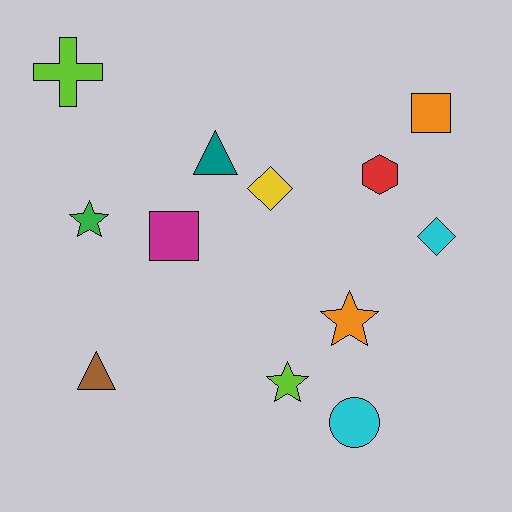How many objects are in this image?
There are 12 objects.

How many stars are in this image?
There are 3 stars.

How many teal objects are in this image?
There is 1 teal object.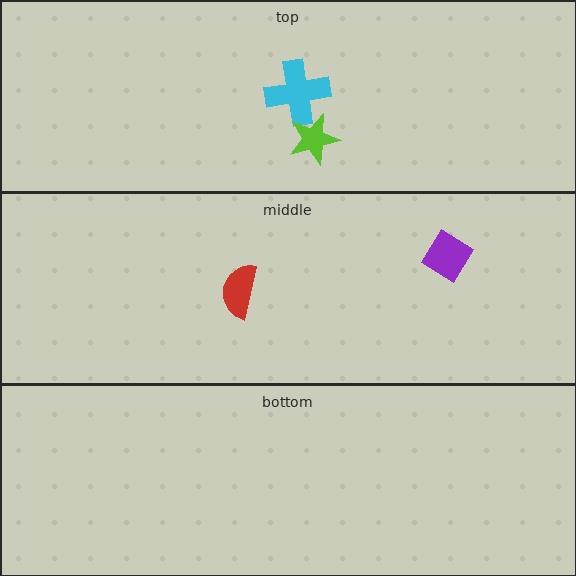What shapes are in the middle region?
The red semicircle, the purple diamond.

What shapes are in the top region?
The cyan cross, the lime star.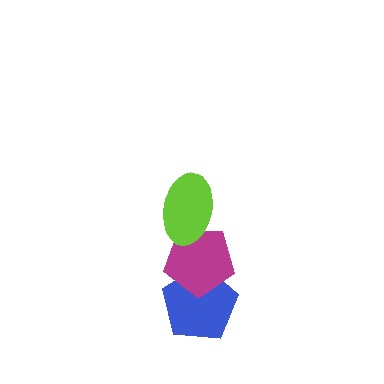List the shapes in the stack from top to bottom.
From top to bottom: the lime ellipse, the magenta pentagon, the blue pentagon.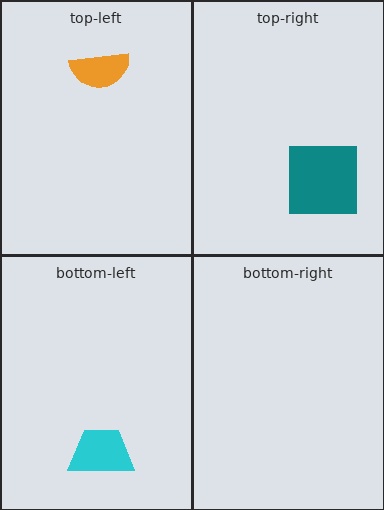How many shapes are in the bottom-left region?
1.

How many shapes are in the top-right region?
1.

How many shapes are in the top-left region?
1.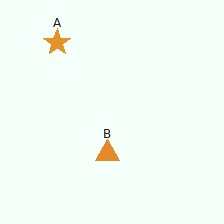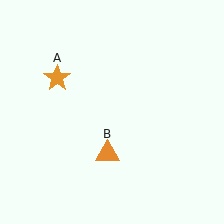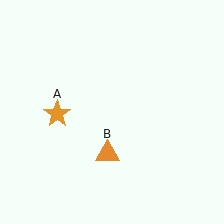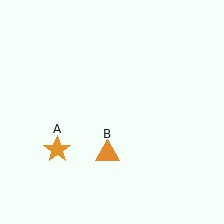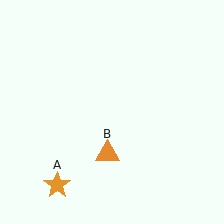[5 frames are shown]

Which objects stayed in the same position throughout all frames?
Orange triangle (object B) remained stationary.